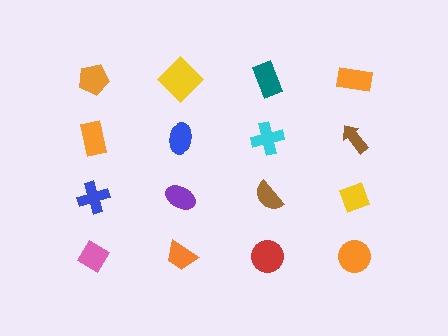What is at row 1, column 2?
A yellow diamond.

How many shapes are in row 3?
4 shapes.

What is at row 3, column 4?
A yellow diamond.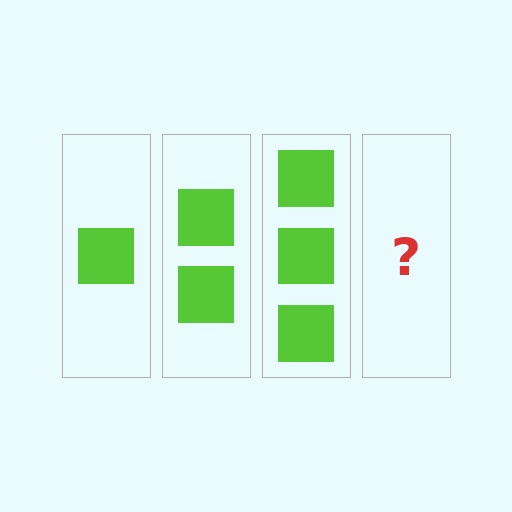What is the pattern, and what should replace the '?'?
The pattern is that each step adds one more square. The '?' should be 4 squares.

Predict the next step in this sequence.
The next step is 4 squares.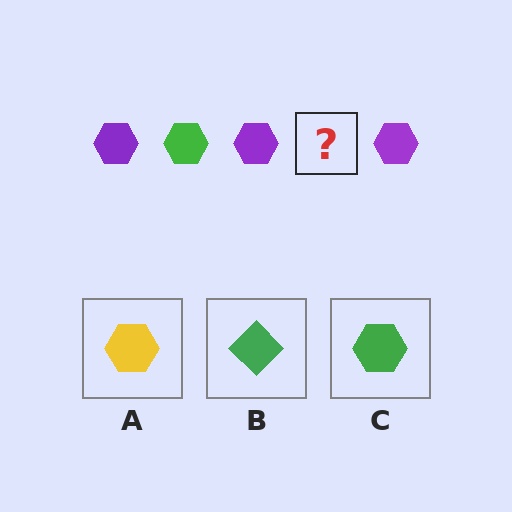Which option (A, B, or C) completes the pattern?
C.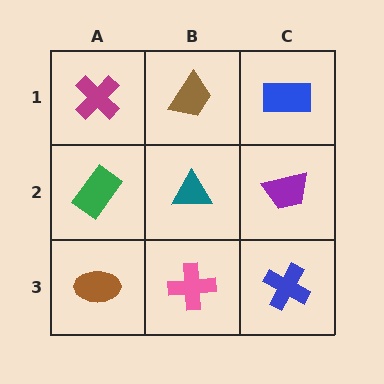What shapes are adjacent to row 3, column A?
A green rectangle (row 2, column A), a pink cross (row 3, column B).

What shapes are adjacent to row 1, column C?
A purple trapezoid (row 2, column C), a brown trapezoid (row 1, column B).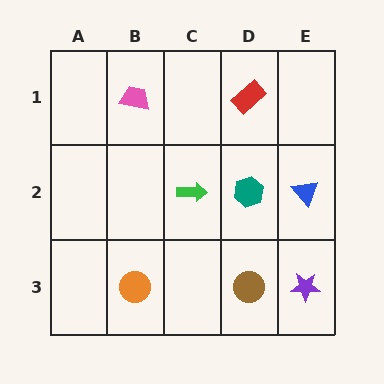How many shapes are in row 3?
3 shapes.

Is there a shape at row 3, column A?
No, that cell is empty.